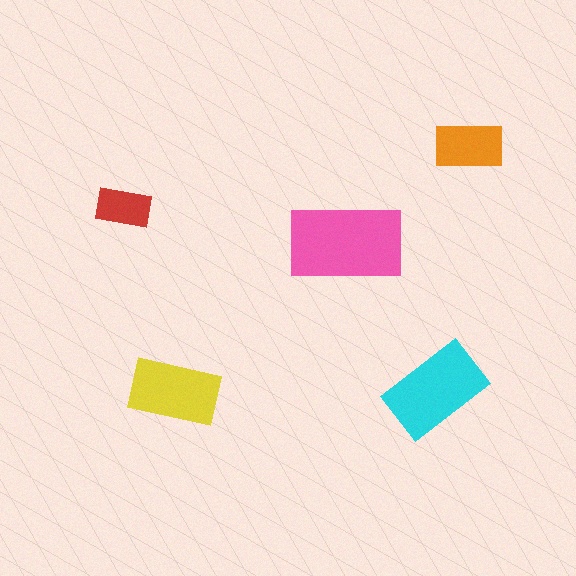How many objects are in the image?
There are 5 objects in the image.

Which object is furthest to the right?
The orange rectangle is rightmost.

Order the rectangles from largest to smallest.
the pink one, the cyan one, the yellow one, the orange one, the red one.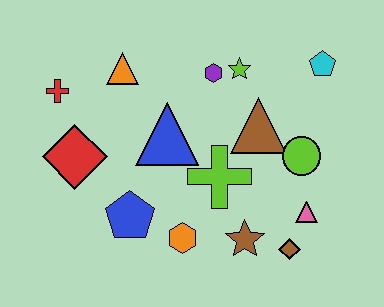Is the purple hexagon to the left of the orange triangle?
No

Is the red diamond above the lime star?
No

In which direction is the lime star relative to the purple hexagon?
The lime star is to the right of the purple hexagon.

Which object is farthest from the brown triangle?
The red cross is farthest from the brown triangle.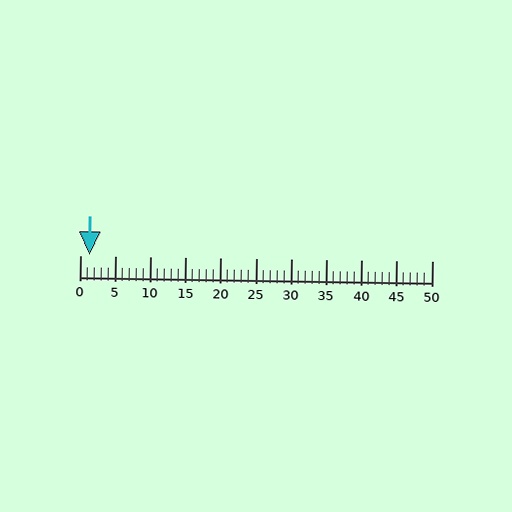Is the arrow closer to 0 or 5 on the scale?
The arrow is closer to 0.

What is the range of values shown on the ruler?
The ruler shows values from 0 to 50.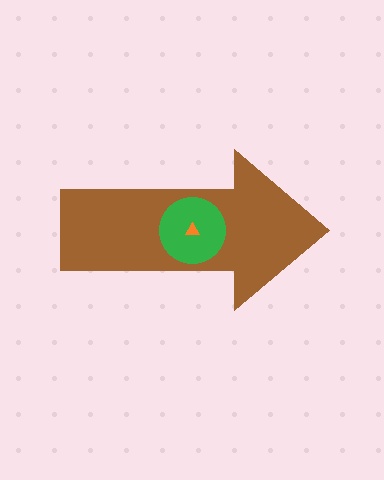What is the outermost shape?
The brown arrow.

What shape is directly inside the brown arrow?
The green circle.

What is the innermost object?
The orange triangle.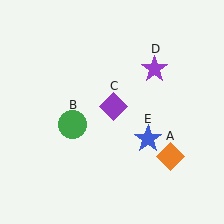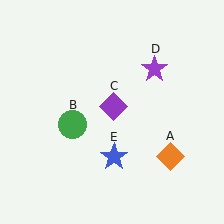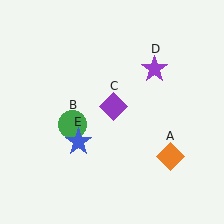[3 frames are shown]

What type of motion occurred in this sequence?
The blue star (object E) rotated clockwise around the center of the scene.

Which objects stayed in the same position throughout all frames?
Orange diamond (object A) and green circle (object B) and purple diamond (object C) and purple star (object D) remained stationary.